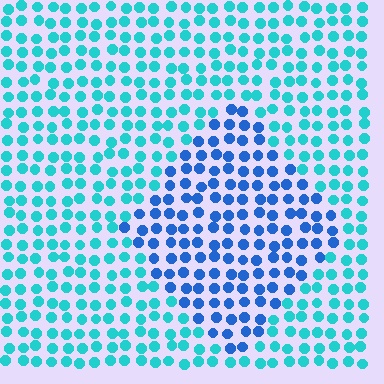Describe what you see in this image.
The image is filled with small cyan elements in a uniform arrangement. A diamond-shaped region is visible where the elements are tinted to a slightly different hue, forming a subtle color boundary.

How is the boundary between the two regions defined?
The boundary is defined purely by a slight shift in hue (about 38 degrees). Spacing, size, and orientation are identical on both sides.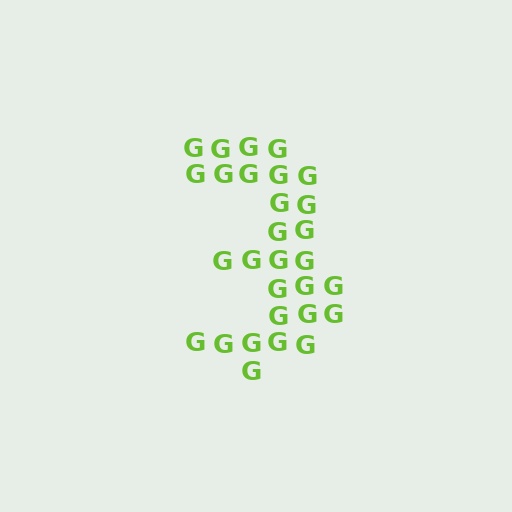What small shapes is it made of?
It is made of small letter G's.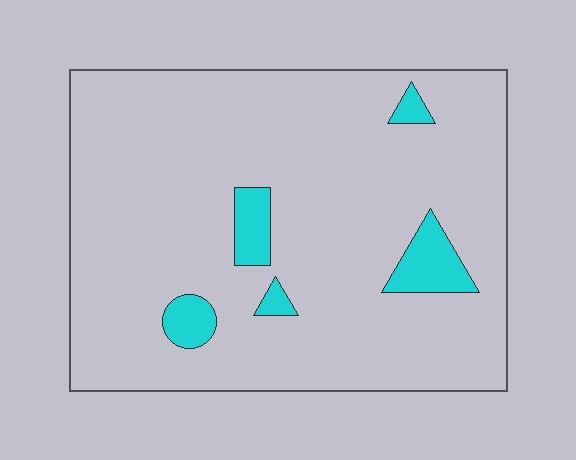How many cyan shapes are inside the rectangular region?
5.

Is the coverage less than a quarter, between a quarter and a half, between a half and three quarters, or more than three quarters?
Less than a quarter.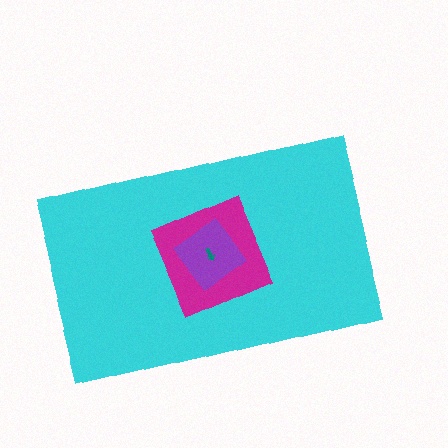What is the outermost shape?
The cyan rectangle.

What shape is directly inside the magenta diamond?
The purple diamond.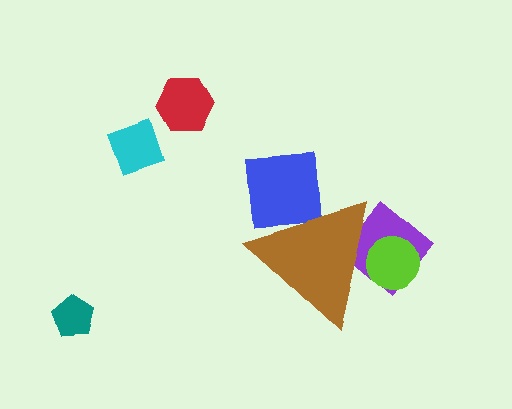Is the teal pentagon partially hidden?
No, the teal pentagon is fully visible.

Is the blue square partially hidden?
Yes, the blue square is partially hidden behind the brown triangle.